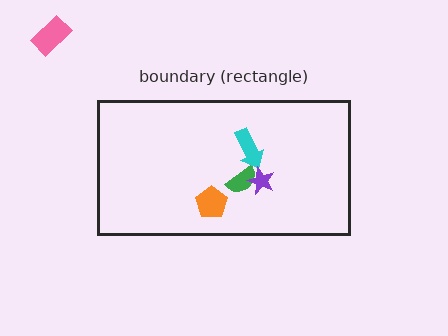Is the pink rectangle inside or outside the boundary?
Outside.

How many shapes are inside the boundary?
4 inside, 1 outside.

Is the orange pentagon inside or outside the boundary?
Inside.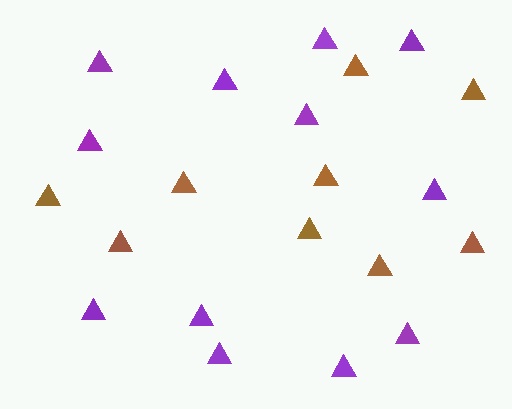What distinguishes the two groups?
There are 2 groups: one group of brown triangles (9) and one group of purple triangles (12).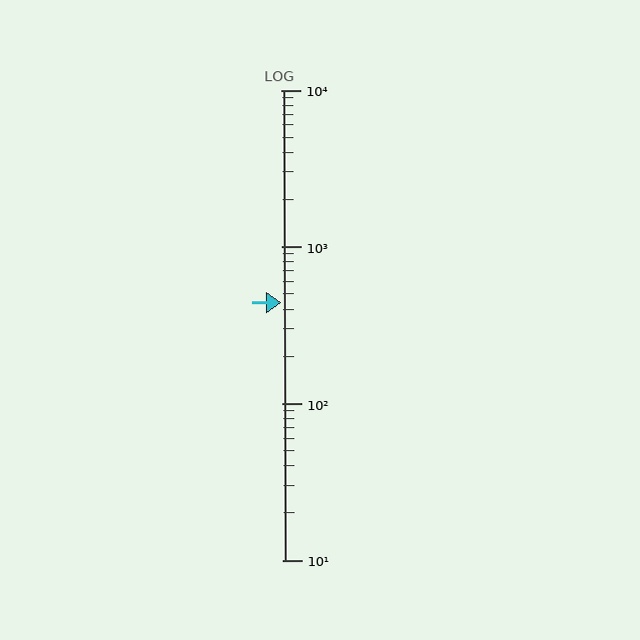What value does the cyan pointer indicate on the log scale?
The pointer indicates approximately 440.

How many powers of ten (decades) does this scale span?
The scale spans 3 decades, from 10 to 10000.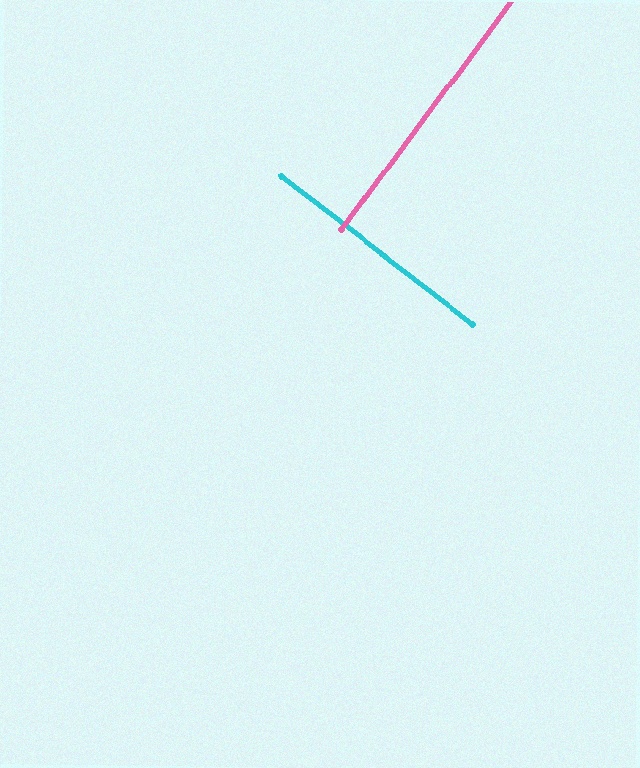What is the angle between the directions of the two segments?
Approximately 89 degrees.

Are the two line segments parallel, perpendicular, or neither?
Perpendicular — they meet at approximately 89°.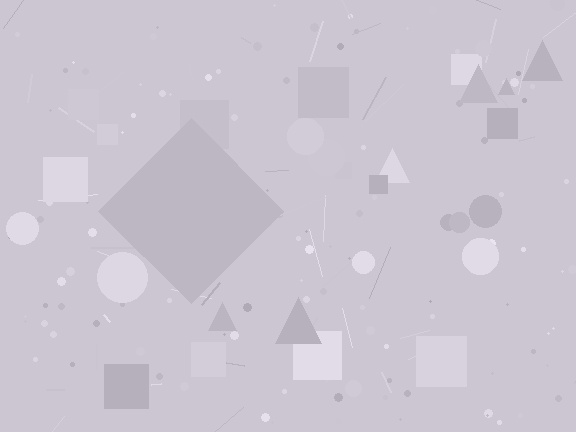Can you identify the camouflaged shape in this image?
The camouflaged shape is a diamond.